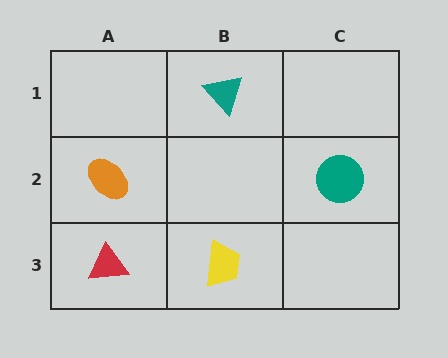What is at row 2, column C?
A teal circle.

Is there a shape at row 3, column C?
No, that cell is empty.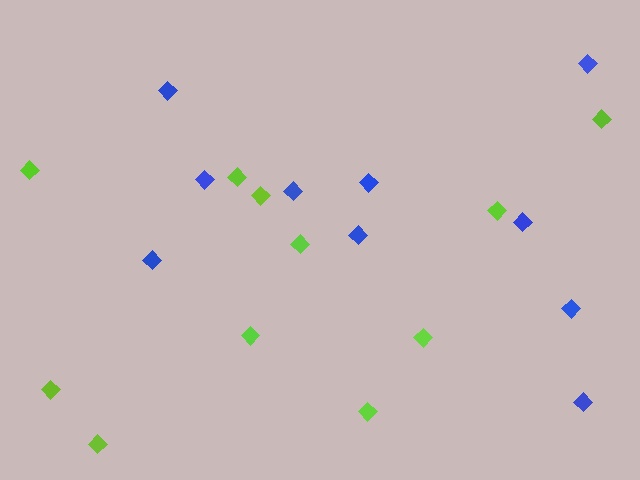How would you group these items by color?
There are 2 groups: one group of blue diamonds (10) and one group of lime diamonds (11).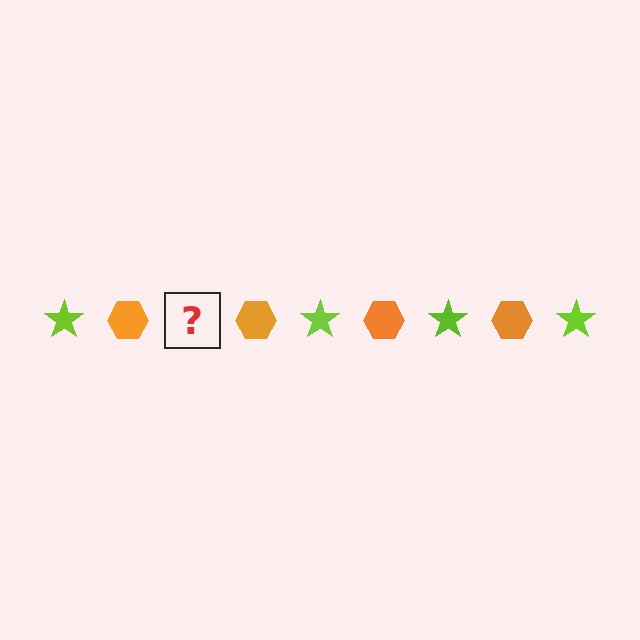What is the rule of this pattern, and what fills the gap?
The rule is that the pattern alternates between lime star and orange hexagon. The gap should be filled with a lime star.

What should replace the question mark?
The question mark should be replaced with a lime star.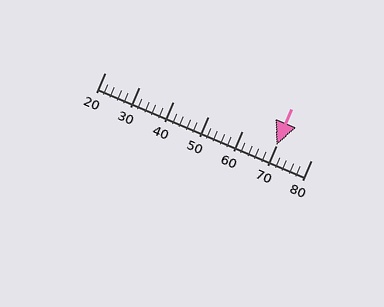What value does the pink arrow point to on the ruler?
The pink arrow points to approximately 70.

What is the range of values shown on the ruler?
The ruler shows values from 20 to 80.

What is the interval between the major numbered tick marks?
The major tick marks are spaced 10 units apart.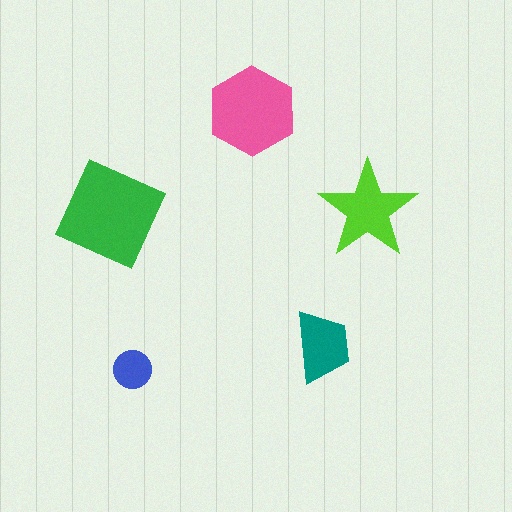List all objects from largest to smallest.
The green square, the pink hexagon, the lime star, the teal trapezoid, the blue circle.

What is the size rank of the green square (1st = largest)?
1st.